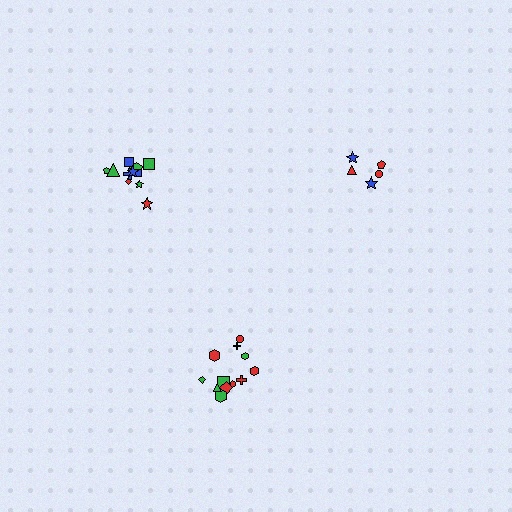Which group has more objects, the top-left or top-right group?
The top-left group.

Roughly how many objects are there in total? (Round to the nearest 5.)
Roughly 30 objects in total.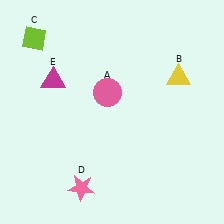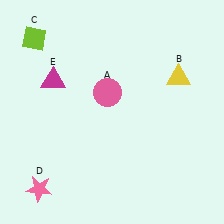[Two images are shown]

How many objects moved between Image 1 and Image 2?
1 object moved between the two images.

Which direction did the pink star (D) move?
The pink star (D) moved left.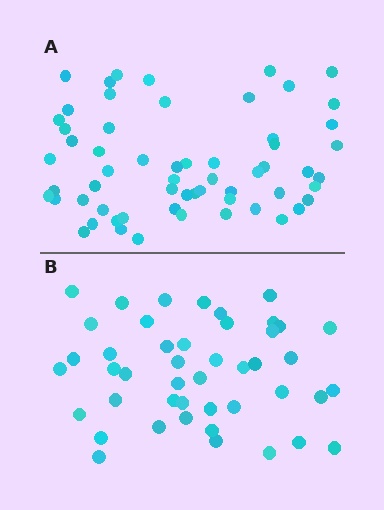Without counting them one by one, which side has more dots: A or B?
Region A (the top region) has more dots.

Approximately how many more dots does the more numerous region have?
Region A has approximately 15 more dots than region B.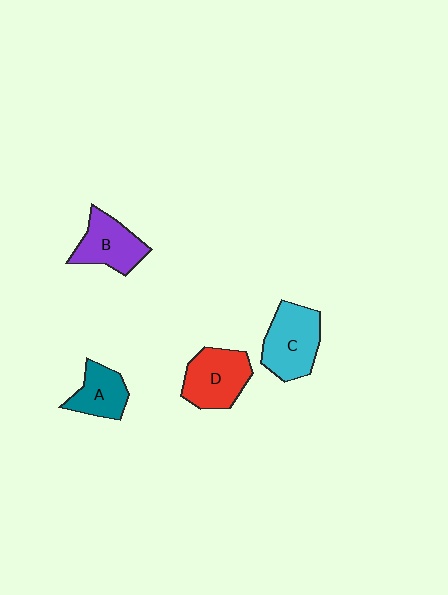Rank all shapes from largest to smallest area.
From largest to smallest: C (cyan), D (red), B (purple), A (teal).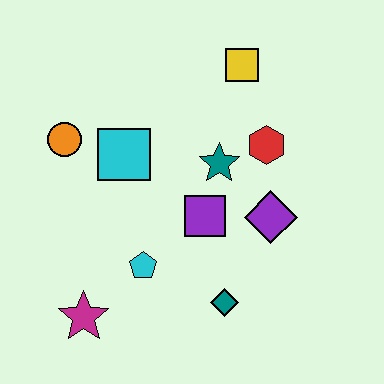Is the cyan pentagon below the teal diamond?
No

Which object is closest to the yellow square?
The red hexagon is closest to the yellow square.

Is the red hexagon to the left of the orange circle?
No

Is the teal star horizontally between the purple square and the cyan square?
No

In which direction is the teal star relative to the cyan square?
The teal star is to the right of the cyan square.